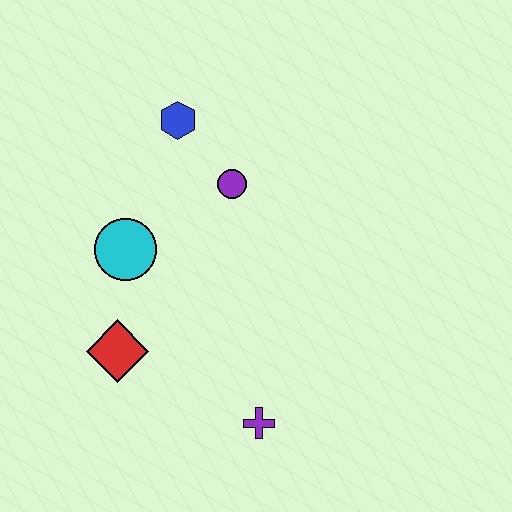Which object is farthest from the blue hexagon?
The purple cross is farthest from the blue hexagon.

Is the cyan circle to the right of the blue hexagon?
No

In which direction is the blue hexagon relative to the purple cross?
The blue hexagon is above the purple cross.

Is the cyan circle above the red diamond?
Yes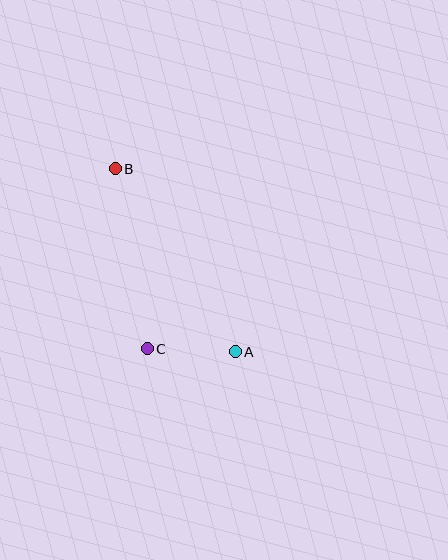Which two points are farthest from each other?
Points A and B are farthest from each other.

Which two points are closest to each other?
Points A and C are closest to each other.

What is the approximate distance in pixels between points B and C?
The distance between B and C is approximately 183 pixels.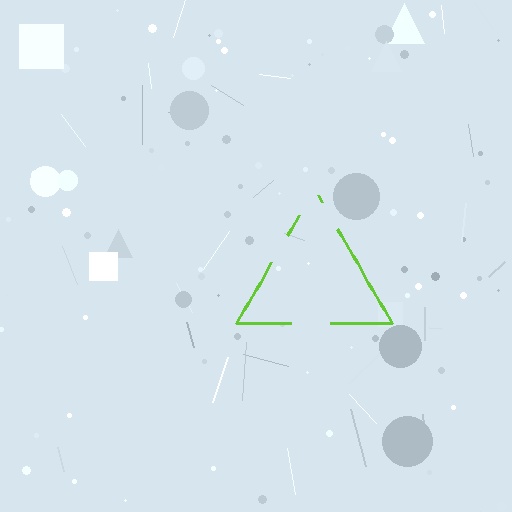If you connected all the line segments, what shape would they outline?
They would outline a triangle.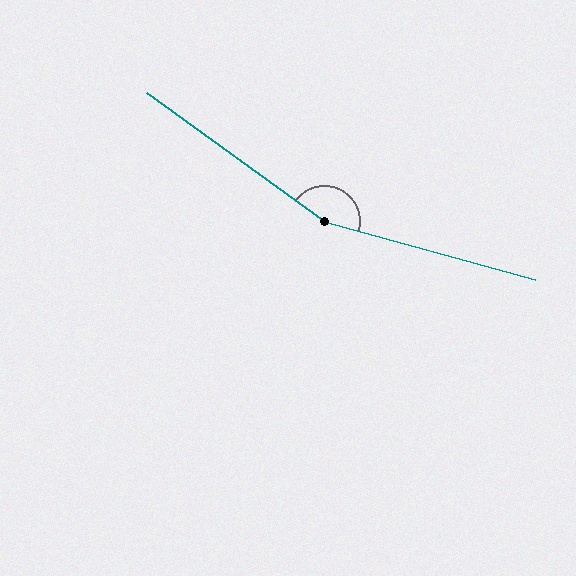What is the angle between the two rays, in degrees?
Approximately 160 degrees.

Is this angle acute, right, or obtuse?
It is obtuse.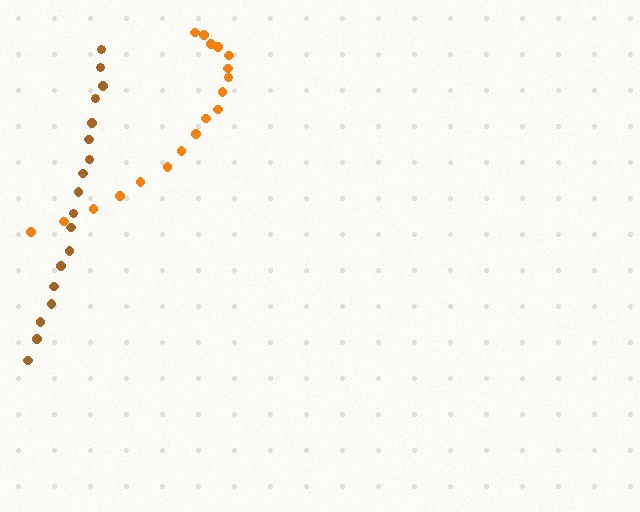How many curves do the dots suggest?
There are 2 distinct paths.